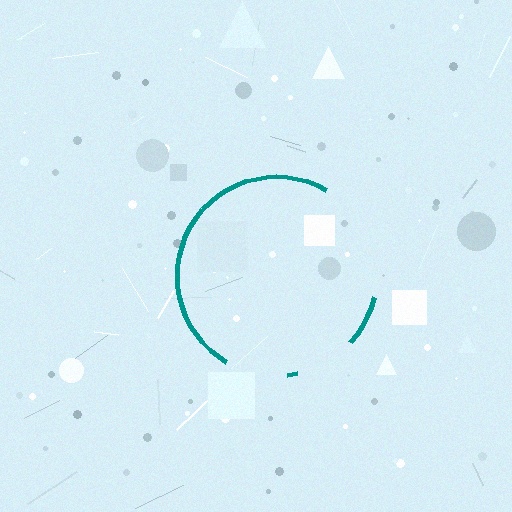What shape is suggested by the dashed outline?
The dashed outline suggests a circle.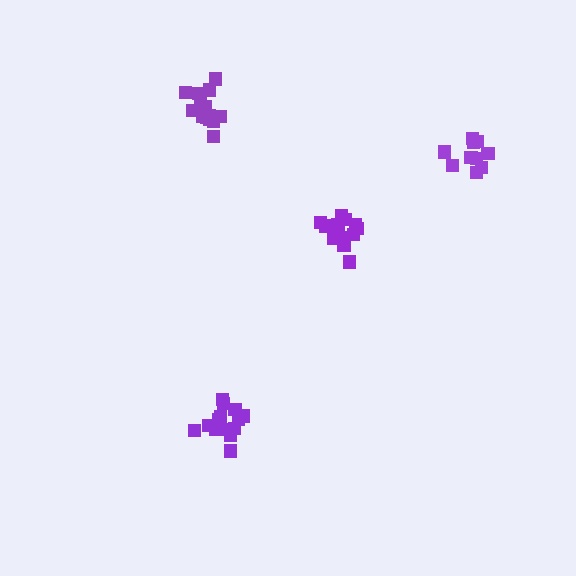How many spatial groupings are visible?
There are 4 spatial groupings.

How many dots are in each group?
Group 1: 14 dots, Group 2: 14 dots, Group 3: 10 dots, Group 4: 14 dots (52 total).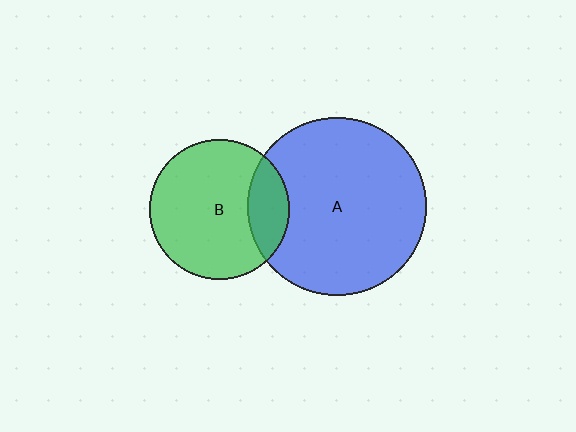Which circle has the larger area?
Circle A (blue).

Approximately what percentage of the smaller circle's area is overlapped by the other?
Approximately 20%.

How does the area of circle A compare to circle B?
Approximately 1.6 times.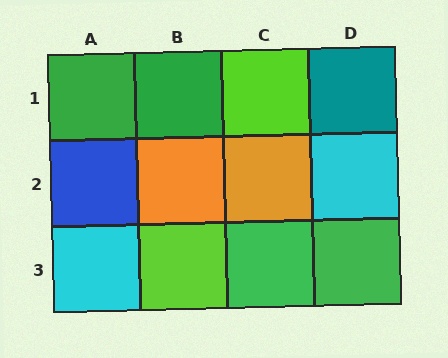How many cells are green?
4 cells are green.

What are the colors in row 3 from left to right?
Cyan, lime, green, green.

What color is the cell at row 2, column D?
Cyan.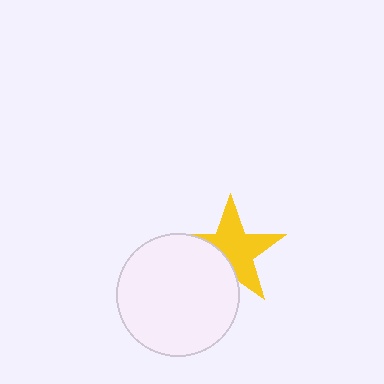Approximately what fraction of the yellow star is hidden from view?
Roughly 35% of the yellow star is hidden behind the white circle.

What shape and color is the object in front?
The object in front is a white circle.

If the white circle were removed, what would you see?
You would see the complete yellow star.